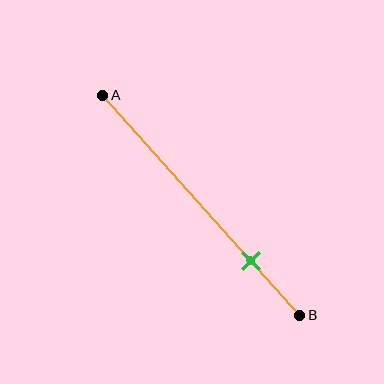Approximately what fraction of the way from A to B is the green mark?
The green mark is approximately 75% of the way from A to B.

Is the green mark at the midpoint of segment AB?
No, the mark is at about 75% from A, not at the 50% midpoint.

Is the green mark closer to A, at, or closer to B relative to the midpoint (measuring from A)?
The green mark is closer to point B than the midpoint of segment AB.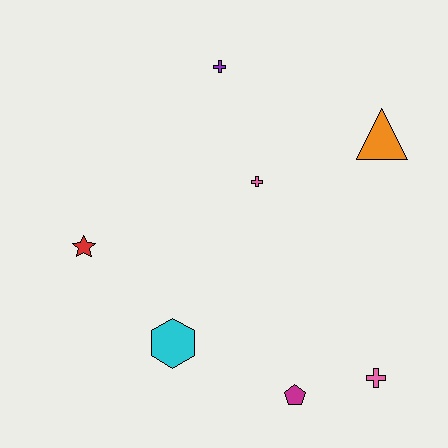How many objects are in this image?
There are 7 objects.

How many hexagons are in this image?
There is 1 hexagon.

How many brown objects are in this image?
There are no brown objects.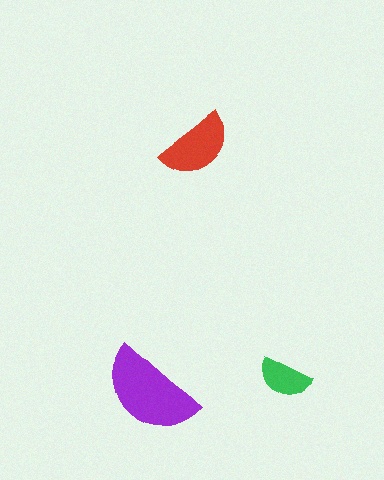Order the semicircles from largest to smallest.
the purple one, the red one, the green one.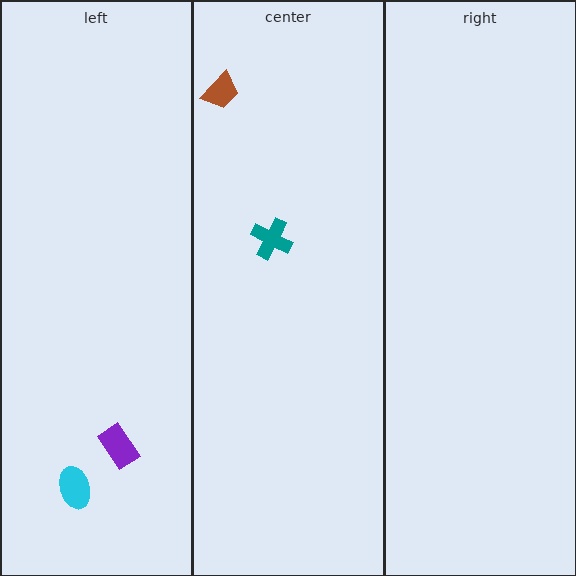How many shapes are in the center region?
2.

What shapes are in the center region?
The brown trapezoid, the teal cross.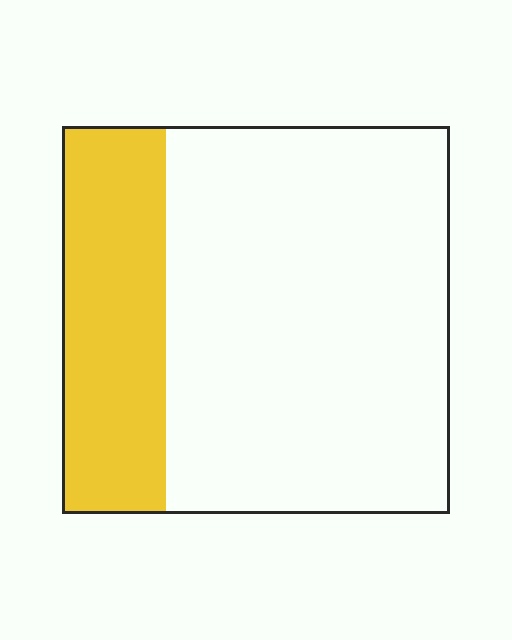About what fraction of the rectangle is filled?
About one quarter (1/4).